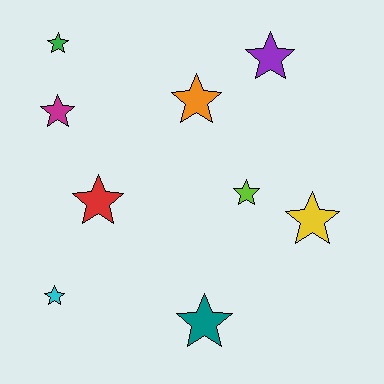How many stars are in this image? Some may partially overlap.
There are 9 stars.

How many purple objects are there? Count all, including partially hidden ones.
There is 1 purple object.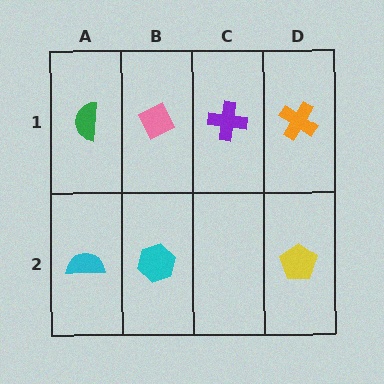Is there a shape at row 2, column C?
No, that cell is empty.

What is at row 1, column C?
A purple cross.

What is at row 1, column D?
An orange cross.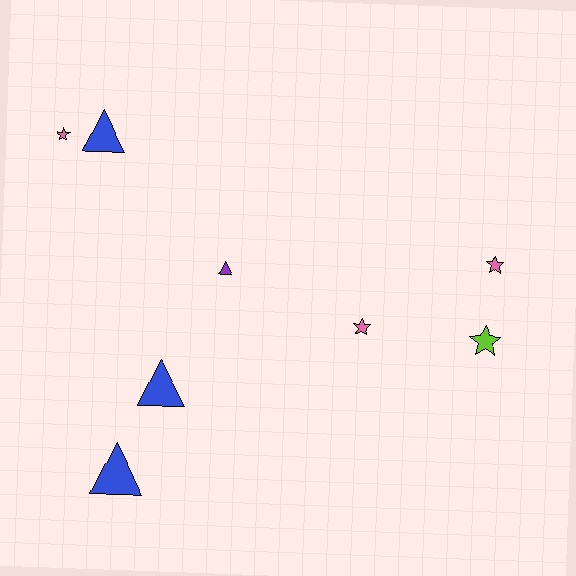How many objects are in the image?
There are 8 objects.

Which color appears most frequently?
Blue, with 3 objects.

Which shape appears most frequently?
Triangle, with 4 objects.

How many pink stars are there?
There are 3 pink stars.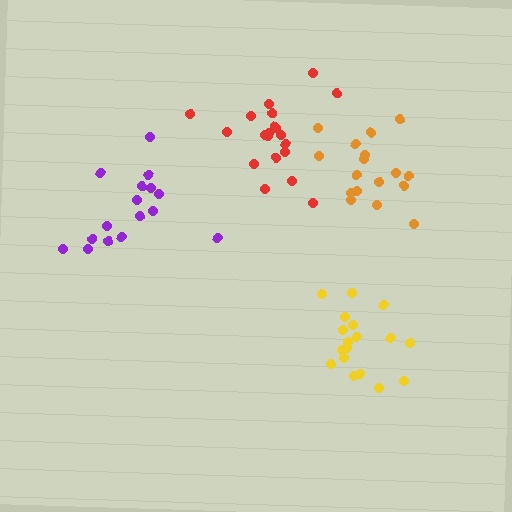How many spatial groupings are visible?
There are 4 spatial groupings.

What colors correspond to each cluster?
The clusters are colored: orange, red, yellow, purple.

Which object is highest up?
The red cluster is topmost.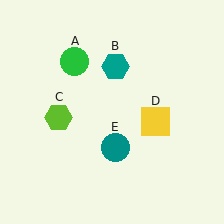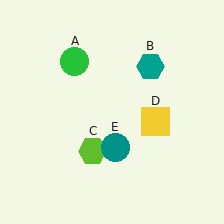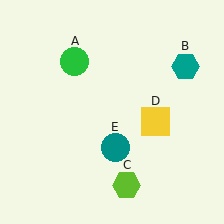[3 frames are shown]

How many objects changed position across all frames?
2 objects changed position: teal hexagon (object B), lime hexagon (object C).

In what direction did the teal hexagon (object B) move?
The teal hexagon (object B) moved right.